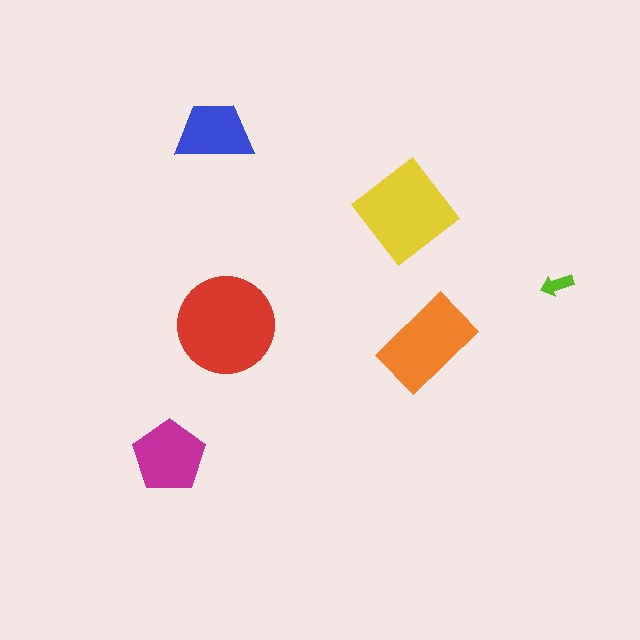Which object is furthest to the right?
The lime arrow is rightmost.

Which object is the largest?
The red circle.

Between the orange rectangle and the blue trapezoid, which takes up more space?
The orange rectangle.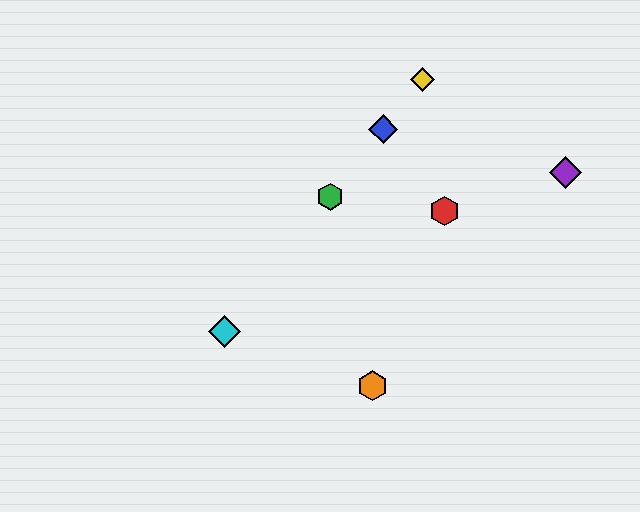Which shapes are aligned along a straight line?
The blue diamond, the green hexagon, the yellow diamond, the cyan diamond are aligned along a straight line.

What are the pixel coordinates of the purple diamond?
The purple diamond is at (565, 172).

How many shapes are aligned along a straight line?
4 shapes (the blue diamond, the green hexagon, the yellow diamond, the cyan diamond) are aligned along a straight line.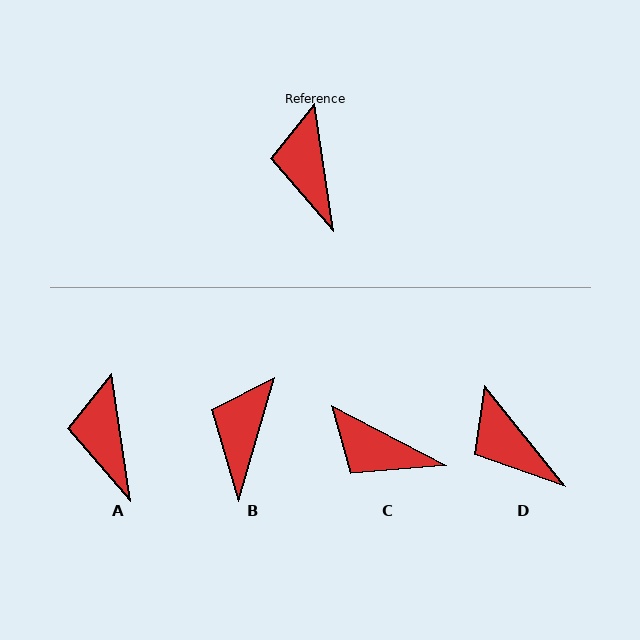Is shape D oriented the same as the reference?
No, it is off by about 30 degrees.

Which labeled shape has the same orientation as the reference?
A.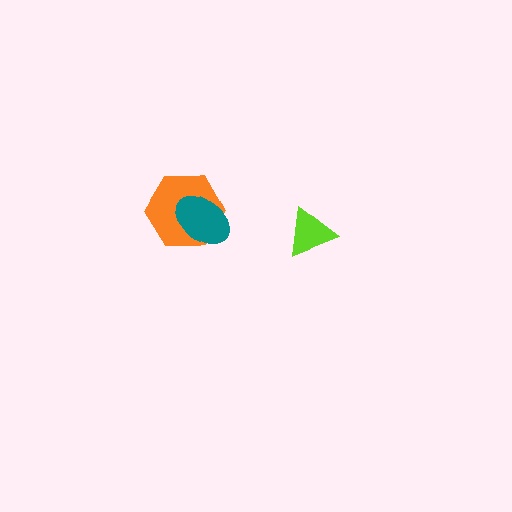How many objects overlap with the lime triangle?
0 objects overlap with the lime triangle.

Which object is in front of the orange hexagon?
The teal ellipse is in front of the orange hexagon.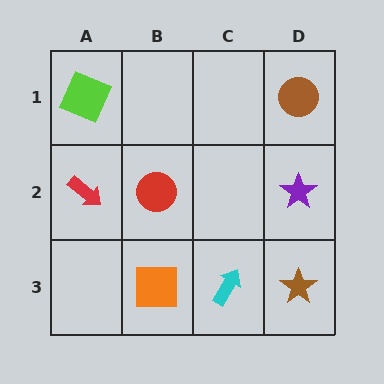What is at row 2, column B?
A red circle.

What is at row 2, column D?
A purple star.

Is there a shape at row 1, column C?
No, that cell is empty.